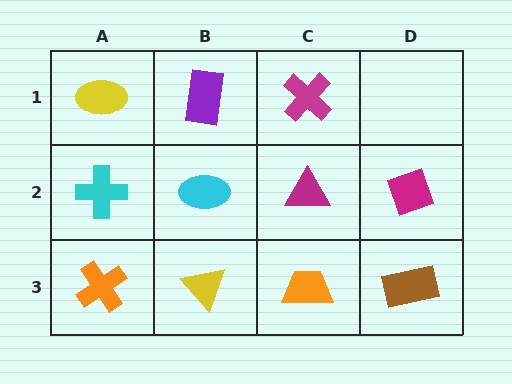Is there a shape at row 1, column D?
No, that cell is empty.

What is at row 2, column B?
A cyan ellipse.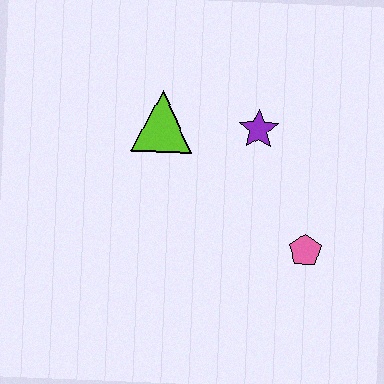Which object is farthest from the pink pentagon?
The lime triangle is farthest from the pink pentagon.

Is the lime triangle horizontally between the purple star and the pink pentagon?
No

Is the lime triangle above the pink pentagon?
Yes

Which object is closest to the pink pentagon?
The purple star is closest to the pink pentagon.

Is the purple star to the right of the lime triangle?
Yes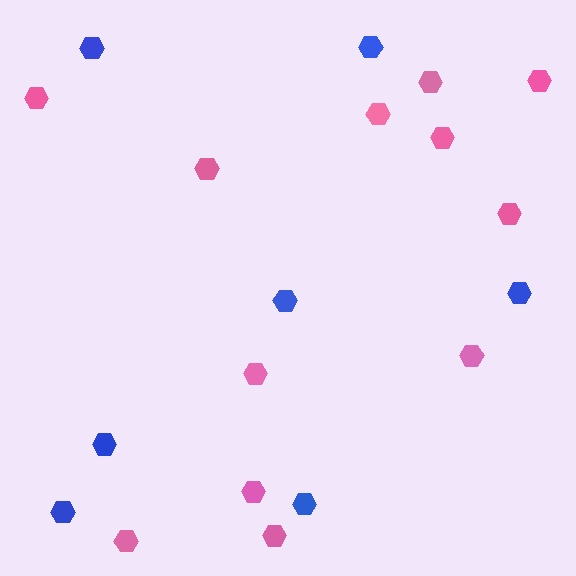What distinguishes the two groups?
There are 2 groups: one group of blue hexagons (7) and one group of pink hexagons (12).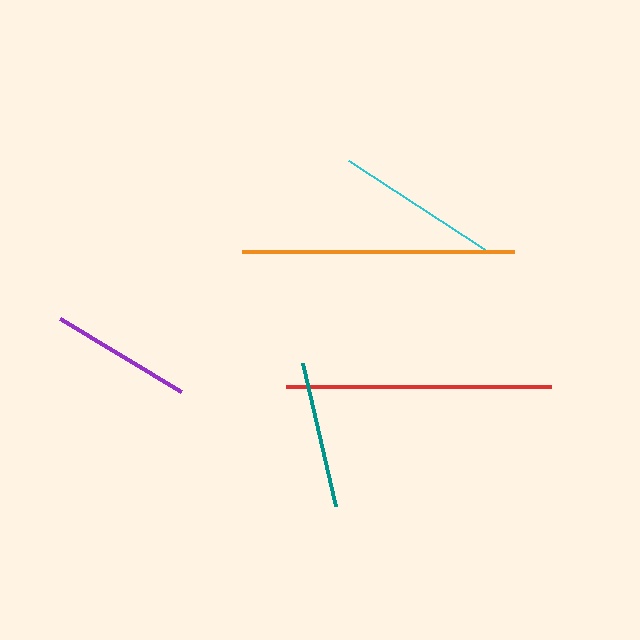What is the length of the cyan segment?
The cyan segment is approximately 165 pixels long.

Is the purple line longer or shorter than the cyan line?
The cyan line is longer than the purple line.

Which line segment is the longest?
The orange line is the longest at approximately 273 pixels.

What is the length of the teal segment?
The teal segment is approximately 147 pixels long.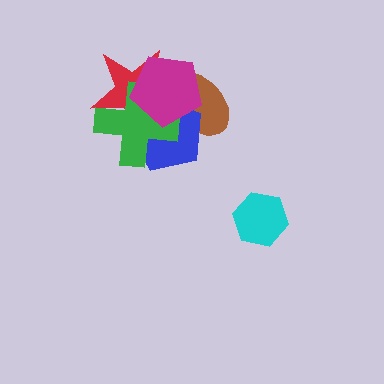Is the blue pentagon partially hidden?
Yes, it is partially covered by another shape.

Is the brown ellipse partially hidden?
Yes, it is partially covered by another shape.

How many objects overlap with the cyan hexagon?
0 objects overlap with the cyan hexagon.